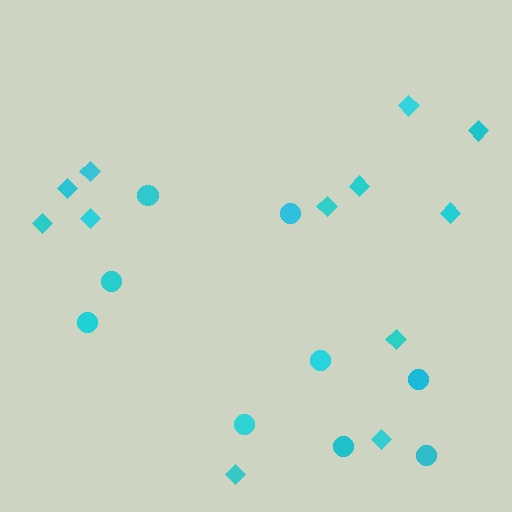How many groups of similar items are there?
There are 2 groups: one group of circles (9) and one group of diamonds (12).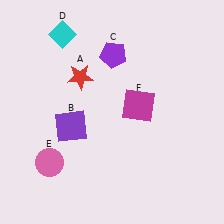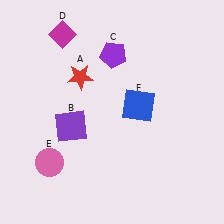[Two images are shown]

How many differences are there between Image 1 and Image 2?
There are 2 differences between the two images.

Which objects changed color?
D changed from cyan to magenta. F changed from magenta to blue.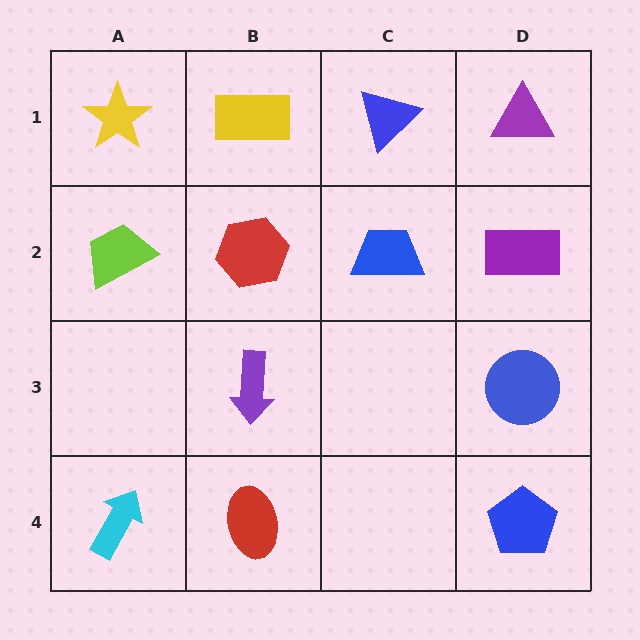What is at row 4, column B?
A red ellipse.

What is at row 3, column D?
A blue circle.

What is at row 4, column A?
A cyan arrow.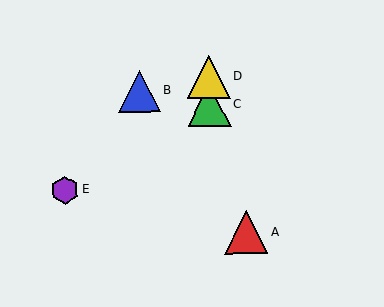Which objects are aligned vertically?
Objects C, D are aligned vertically.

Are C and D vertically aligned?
Yes, both are at x≈209.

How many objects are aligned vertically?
2 objects (C, D) are aligned vertically.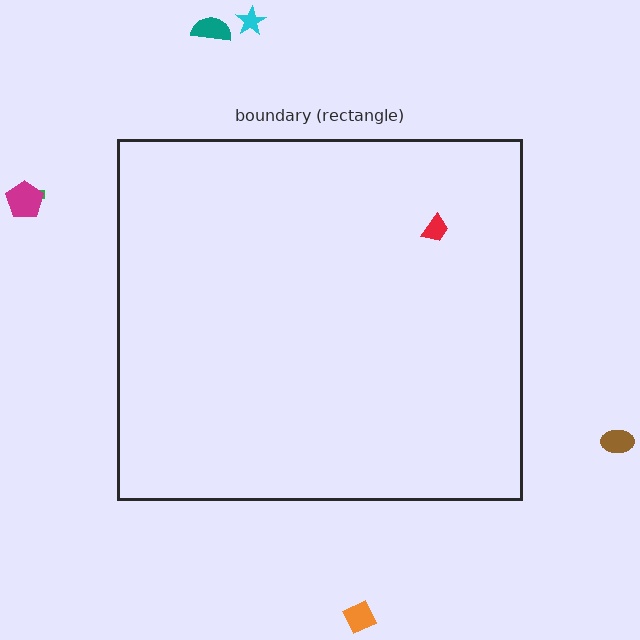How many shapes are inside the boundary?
1 inside, 6 outside.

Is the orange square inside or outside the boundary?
Outside.